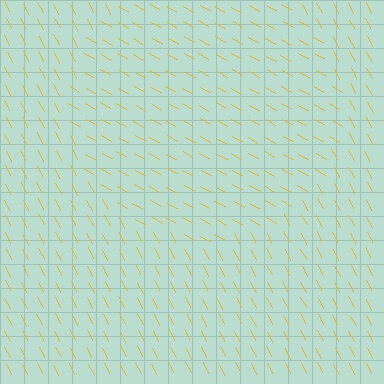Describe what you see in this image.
The image is filled with small yellow line segments. A circle region in the image has lines oriented differently from the surrounding lines, creating a visible texture boundary.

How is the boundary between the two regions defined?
The boundary is defined purely by a change in line orientation (approximately 33 degrees difference). All lines are the same color and thickness.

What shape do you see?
I see a circle.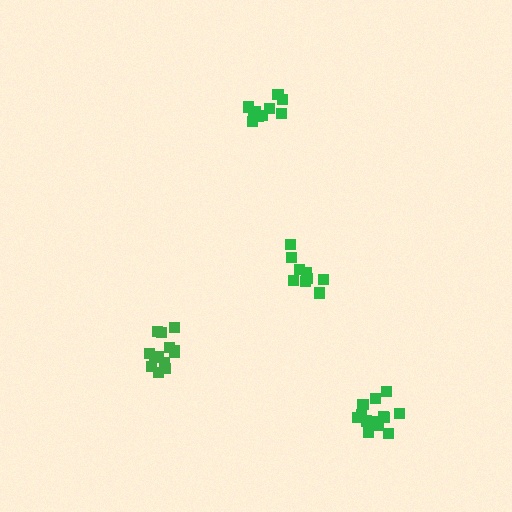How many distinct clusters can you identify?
There are 4 distinct clusters.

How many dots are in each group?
Group 1: 13 dots, Group 2: 9 dots, Group 3: 13 dots, Group 4: 12 dots (47 total).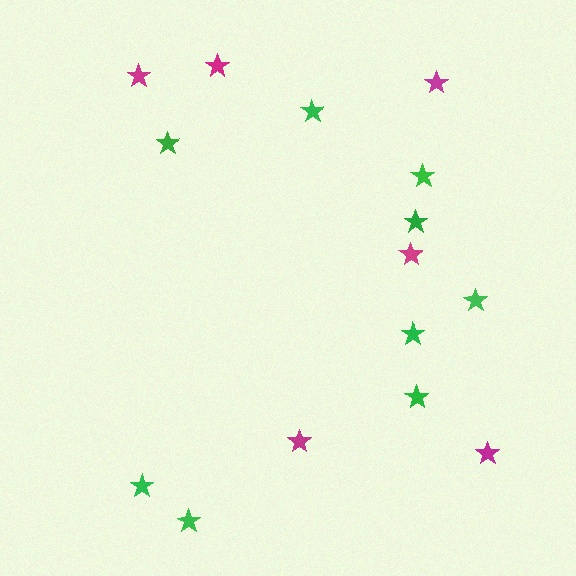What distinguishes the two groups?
There are 2 groups: one group of magenta stars (6) and one group of green stars (9).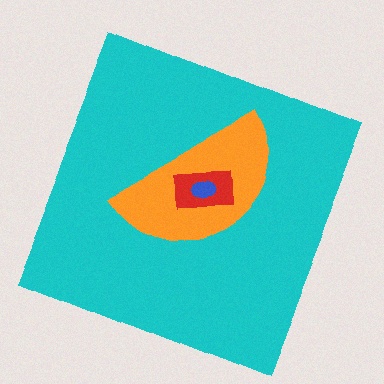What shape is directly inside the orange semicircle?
The red rectangle.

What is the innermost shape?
The blue ellipse.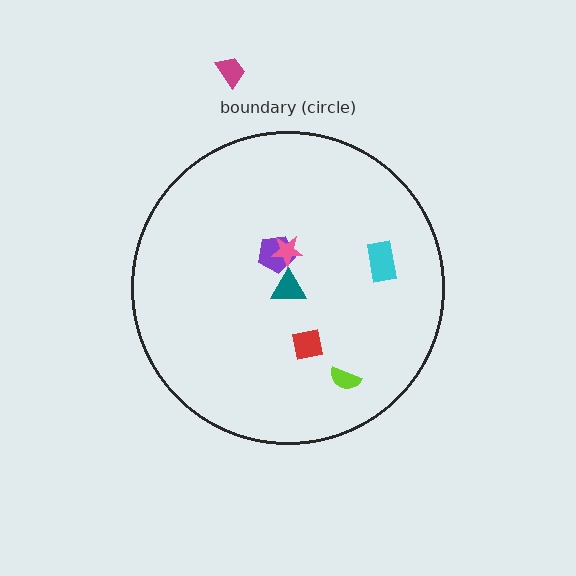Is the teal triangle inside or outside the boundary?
Inside.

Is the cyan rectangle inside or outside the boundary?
Inside.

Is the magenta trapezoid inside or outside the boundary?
Outside.